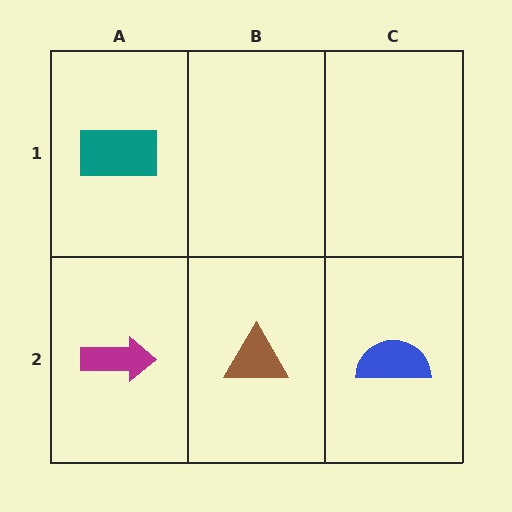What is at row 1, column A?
A teal rectangle.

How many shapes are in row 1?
1 shape.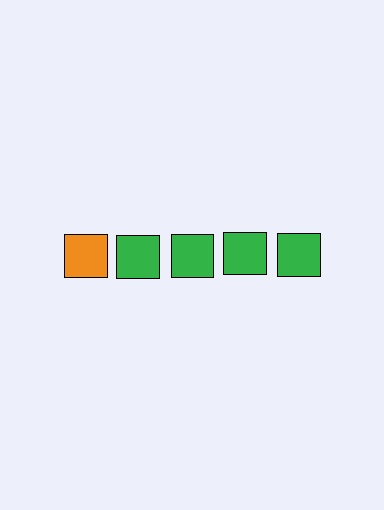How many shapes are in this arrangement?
There are 5 shapes arranged in a grid pattern.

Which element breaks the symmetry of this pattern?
The orange square in the top row, leftmost column breaks the symmetry. All other shapes are green squares.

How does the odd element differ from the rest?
It has a different color: orange instead of green.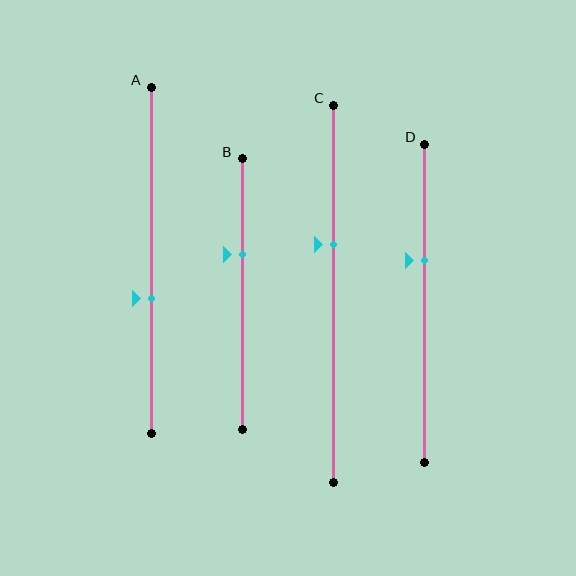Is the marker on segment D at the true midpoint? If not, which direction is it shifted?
No, the marker on segment D is shifted upward by about 13% of the segment length.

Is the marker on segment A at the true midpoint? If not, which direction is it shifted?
No, the marker on segment A is shifted downward by about 11% of the segment length.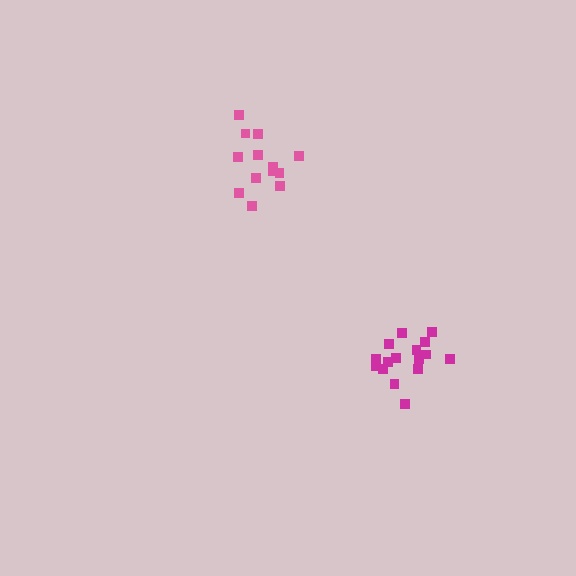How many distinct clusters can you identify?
There are 2 distinct clusters.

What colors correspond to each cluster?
The clusters are colored: magenta, pink.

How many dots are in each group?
Group 1: 16 dots, Group 2: 13 dots (29 total).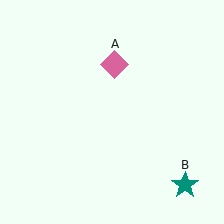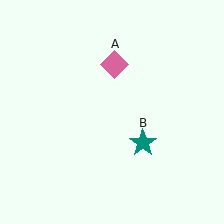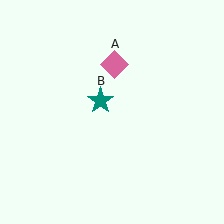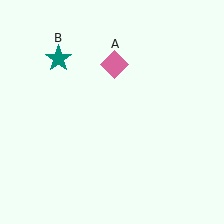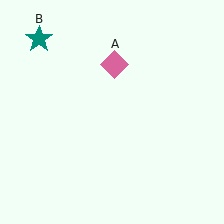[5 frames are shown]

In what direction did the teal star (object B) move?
The teal star (object B) moved up and to the left.